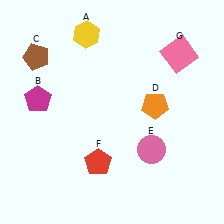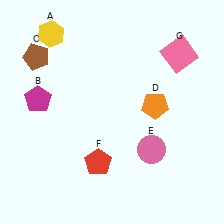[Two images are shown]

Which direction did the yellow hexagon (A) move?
The yellow hexagon (A) moved left.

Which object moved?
The yellow hexagon (A) moved left.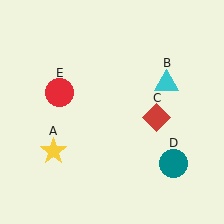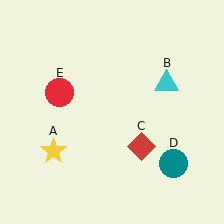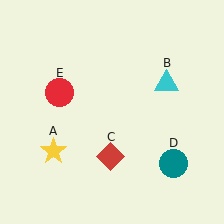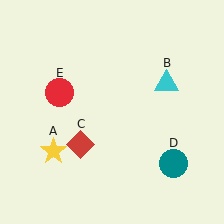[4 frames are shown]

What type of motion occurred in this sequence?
The red diamond (object C) rotated clockwise around the center of the scene.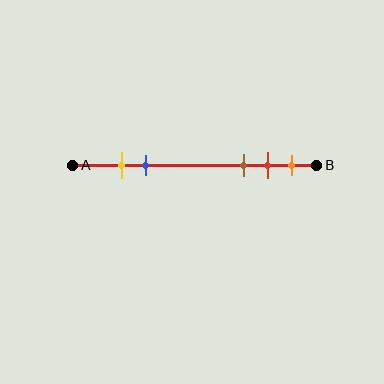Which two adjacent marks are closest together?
The yellow and blue marks are the closest adjacent pair.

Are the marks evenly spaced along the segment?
No, the marks are not evenly spaced.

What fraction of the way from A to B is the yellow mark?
The yellow mark is approximately 20% (0.2) of the way from A to B.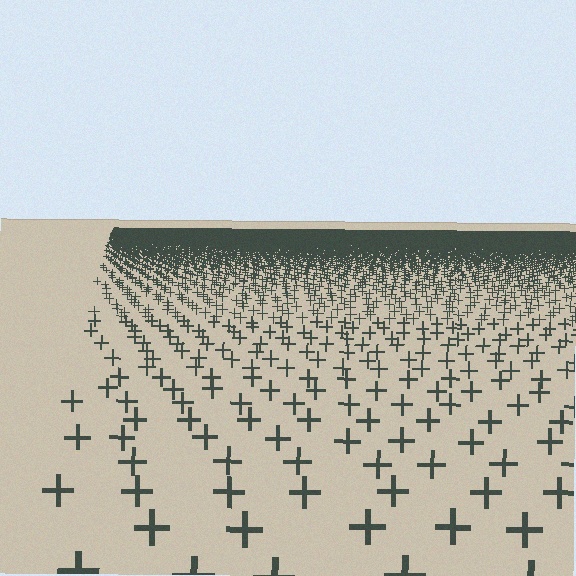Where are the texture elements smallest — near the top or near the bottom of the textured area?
Near the top.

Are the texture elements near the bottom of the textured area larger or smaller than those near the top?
Larger. Near the bottom, elements are closer to the viewer and appear at a bigger on-screen size.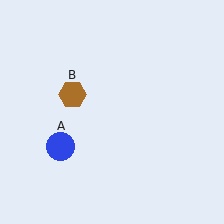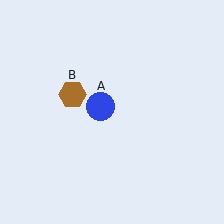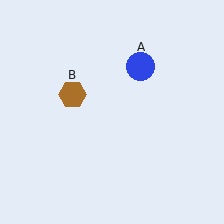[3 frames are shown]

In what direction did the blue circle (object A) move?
The blue circle (object A) moved up and to the right.